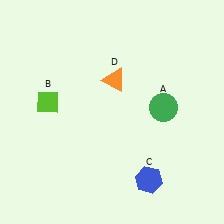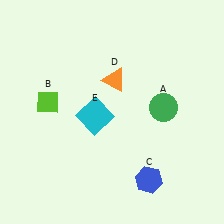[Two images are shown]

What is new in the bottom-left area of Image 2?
A cyan square (E) was added in the bottom-left area of Image 2.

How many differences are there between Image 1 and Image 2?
There is 1 difference between the two images.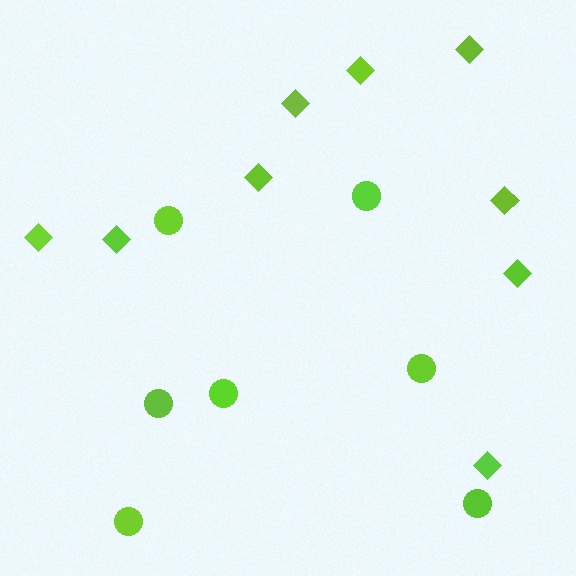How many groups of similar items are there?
There are 2 groups: one group of diamonds (9) and one group of circles (7).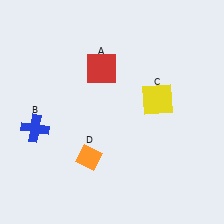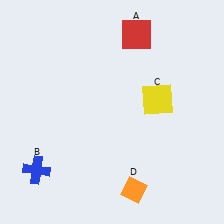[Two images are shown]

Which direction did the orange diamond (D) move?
The orange diamond (D) moved right.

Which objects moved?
The objects that moved are: the red square (A), the blue cross (B), the orange diamond (D).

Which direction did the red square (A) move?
The red square (A) moved right.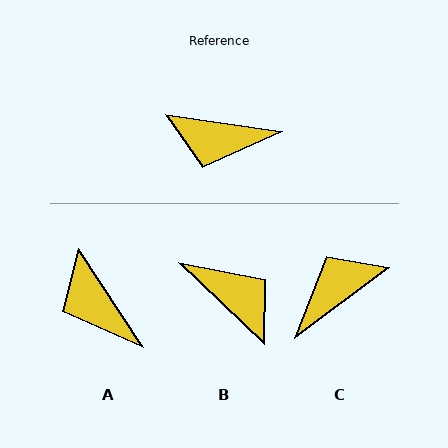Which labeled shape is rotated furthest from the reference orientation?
B, about 145 degrees away.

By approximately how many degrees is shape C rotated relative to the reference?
Approximately 135 degrees clockwise.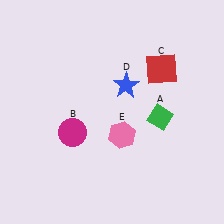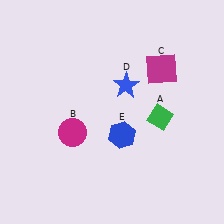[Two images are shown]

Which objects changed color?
C changed from red to magenta. E changed from pink to blue.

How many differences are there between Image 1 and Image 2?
There are 2 differences between the two images.